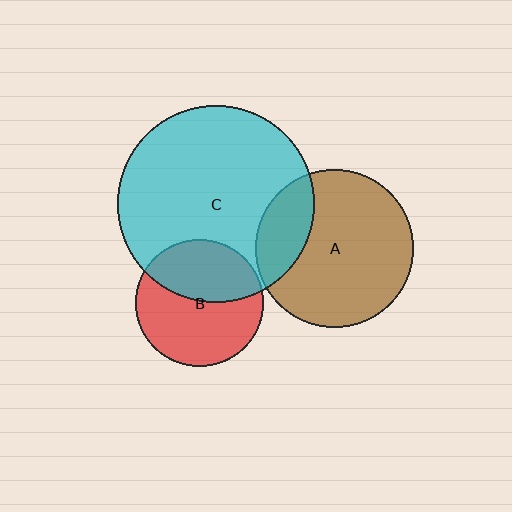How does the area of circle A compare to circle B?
Approximately 1.5 times.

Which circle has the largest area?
Circle C (cyan).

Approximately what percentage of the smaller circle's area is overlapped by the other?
Approximately 20%.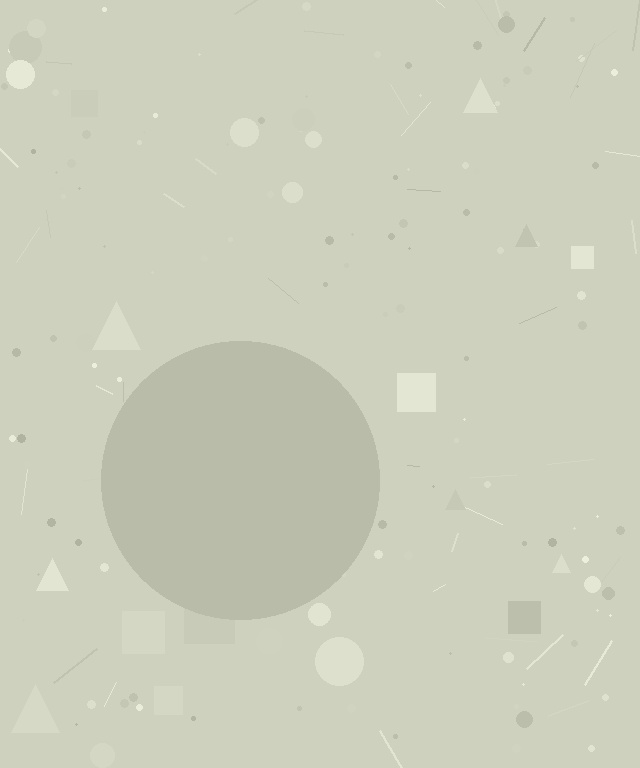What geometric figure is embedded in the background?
A circle is embedded in the background.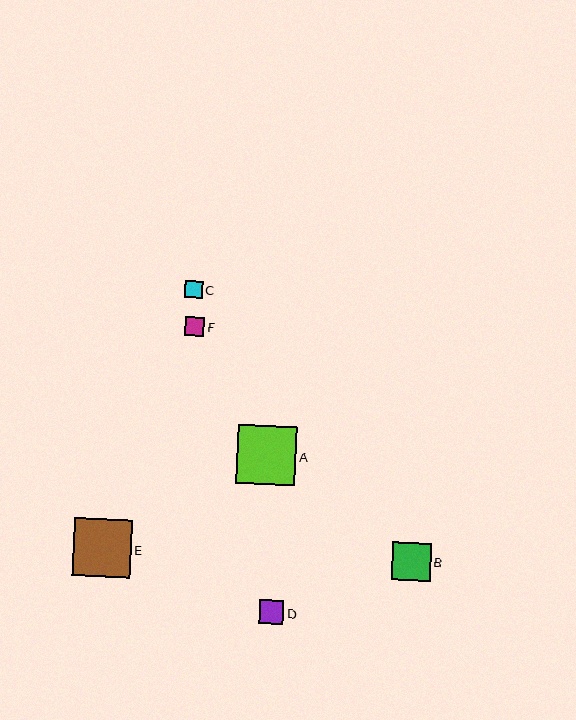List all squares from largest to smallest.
From largest to smallest: A, E, B, D, F, C.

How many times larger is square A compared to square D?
Square A is approximately 2.5 times the size of square D.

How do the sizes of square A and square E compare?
Square A and square E are approximately the same size.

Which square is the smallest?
Square C is the smallest with a size of approximately 17 pixels.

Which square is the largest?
Square A is the largest with a size of approximately 59 pixels.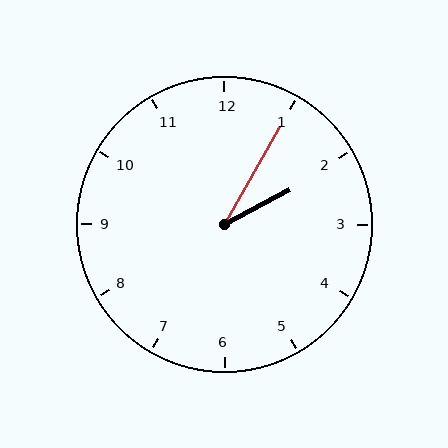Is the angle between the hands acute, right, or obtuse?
It is acute.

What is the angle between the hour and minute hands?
Approximately 32 degrees.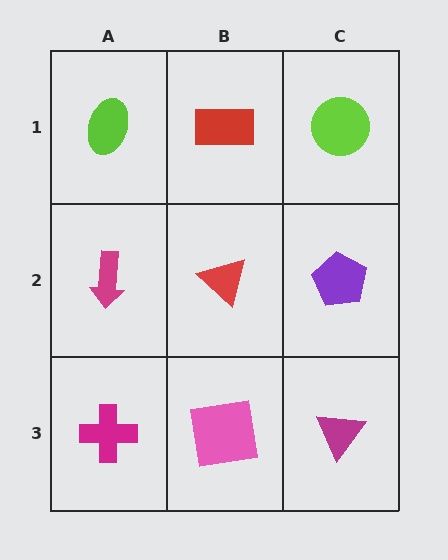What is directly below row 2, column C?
A magenta triangle.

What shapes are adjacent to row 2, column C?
A lime circle (row 1, column C), a magenta triangle (row 3, column C), a red triangle (row 2, column B).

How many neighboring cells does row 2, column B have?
4.